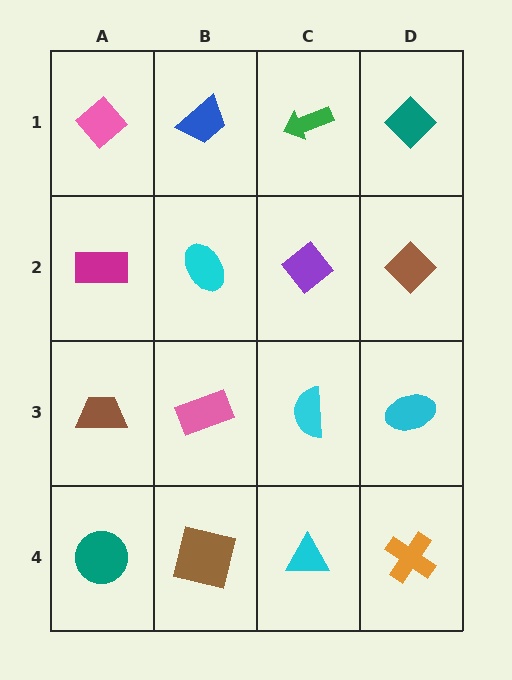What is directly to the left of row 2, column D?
A purple diamond.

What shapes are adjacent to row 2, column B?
A blue trapezoid (row 1, column B), a pink rectangle (row 3, column B), a magenta rectangle (row 2, column A), a purple diamond (row 2, column C).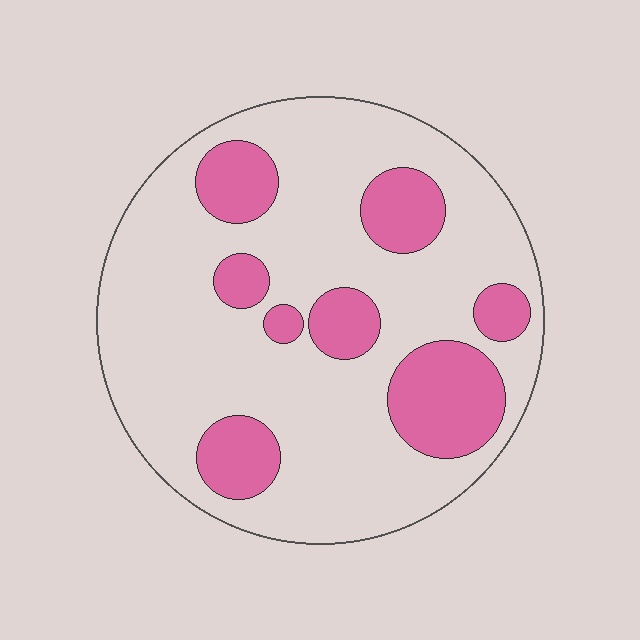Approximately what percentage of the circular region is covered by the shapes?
Approximately 25%.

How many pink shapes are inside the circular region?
8.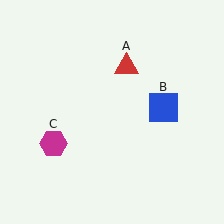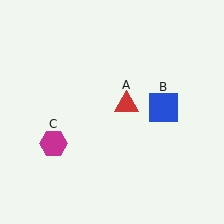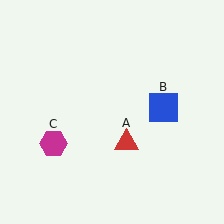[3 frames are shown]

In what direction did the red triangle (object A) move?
The red triangle (object A) moved down.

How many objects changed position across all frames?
1 object changed position: red triangle (object A).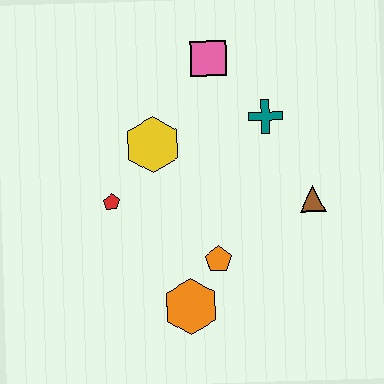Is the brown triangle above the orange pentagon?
Yes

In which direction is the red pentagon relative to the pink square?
The red pentagon is below the pink square.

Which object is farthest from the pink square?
The orange hexagon is farthest from the pink square.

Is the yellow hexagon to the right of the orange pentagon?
No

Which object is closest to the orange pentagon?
The orange hexagon is closest to the orange pentagon.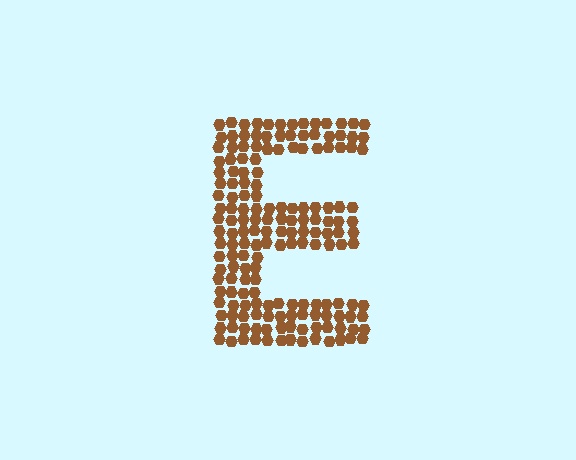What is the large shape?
The large shape is the letter E.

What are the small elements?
The small elements are hexagons.